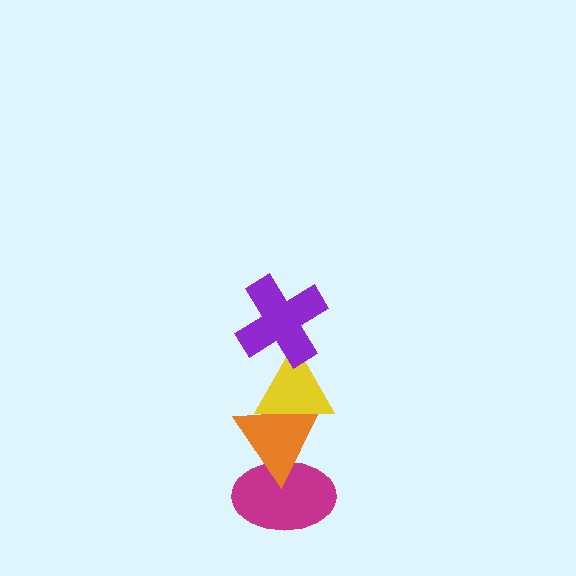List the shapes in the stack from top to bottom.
From top to bottom: the purple cross, the yellow triangle, the orange triangle, the magenta ellipse.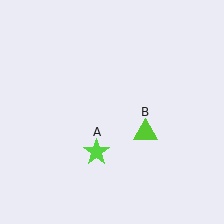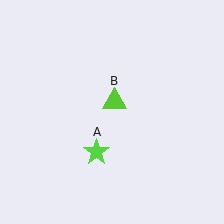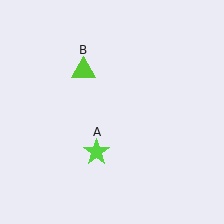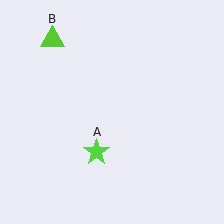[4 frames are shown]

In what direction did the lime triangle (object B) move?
The lime triangle (object B) moved up and to the left.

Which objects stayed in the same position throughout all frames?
Lime star (object A) remained stationary.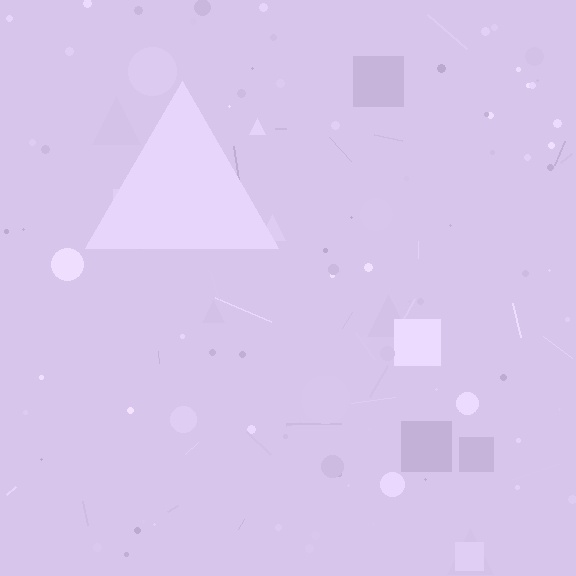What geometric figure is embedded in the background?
A triangle is embedded in the background.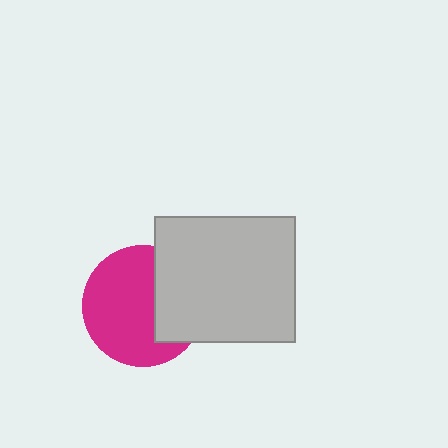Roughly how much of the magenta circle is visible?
Most of it is visible (roughly 66%).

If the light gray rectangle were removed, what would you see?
You would see the complete magenta circle.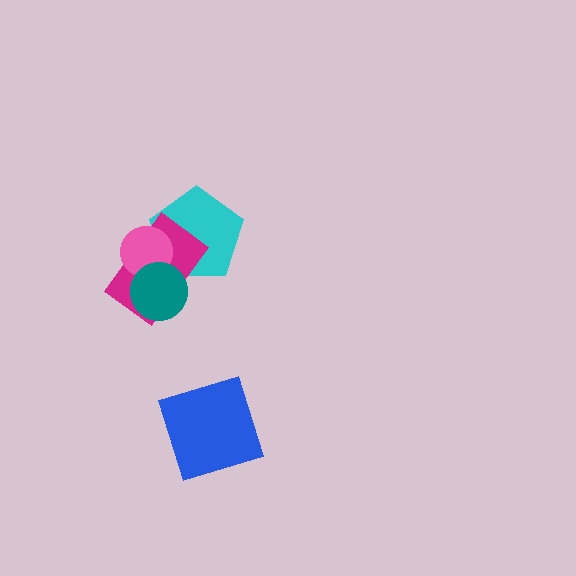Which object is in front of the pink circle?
The teal circle is in front of the pink circle.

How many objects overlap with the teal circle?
3 objects overlap with the teal circle.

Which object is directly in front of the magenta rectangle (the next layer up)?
The pink circle is directly in front of the magenta rectangle.